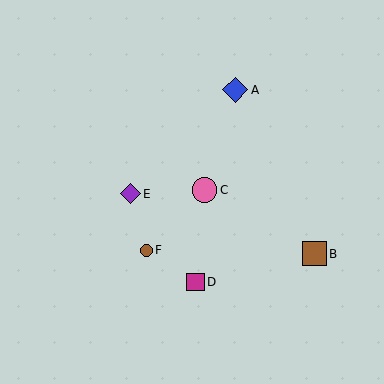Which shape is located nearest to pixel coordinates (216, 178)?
The pink circle (labeled C) at (205, 190) is nearest to that location.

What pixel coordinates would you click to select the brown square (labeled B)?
Click at (314, 254) to select the brown square B.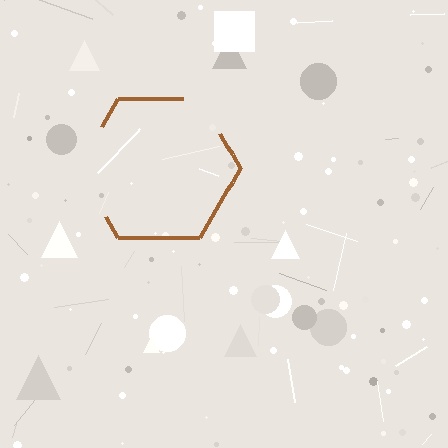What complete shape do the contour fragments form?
The contour fragments form a hexagon.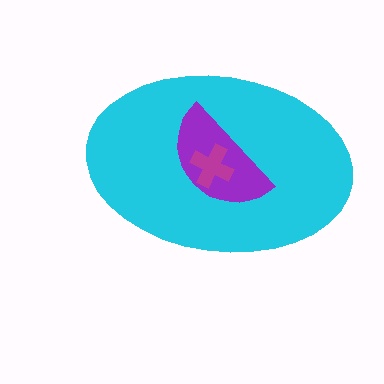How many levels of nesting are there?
3.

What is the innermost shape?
The magenta cross.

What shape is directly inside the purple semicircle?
The magenta cross.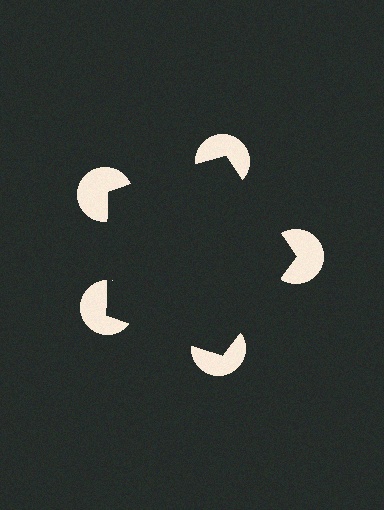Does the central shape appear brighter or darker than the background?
It typically appears slightly darker than the background, even though no actual brightness change is drawn.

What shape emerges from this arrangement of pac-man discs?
An illusory pentagon — its edges are inferred from the aligned wedge cuts in the pac-man discs, not physically drawn.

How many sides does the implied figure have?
5 sides.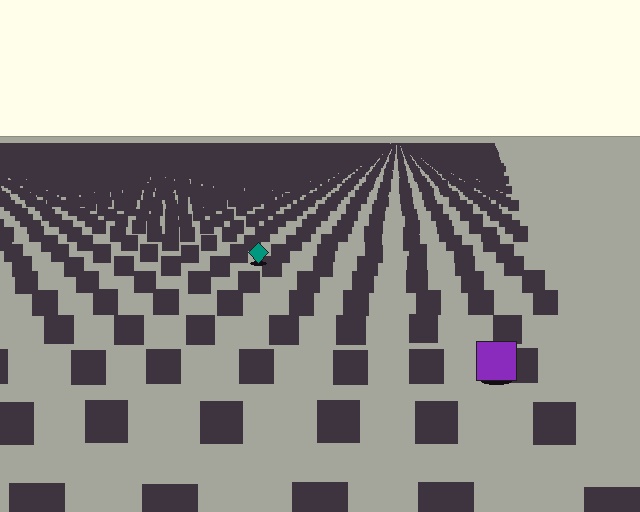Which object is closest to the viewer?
The purple square is closest. The texture marks near it are larger and more spread out.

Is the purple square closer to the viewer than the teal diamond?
Yes. The purple square is closer — you can tell from the texture gradient: the ground texture is coarser near it.